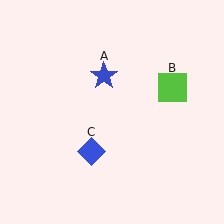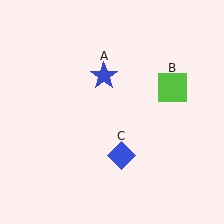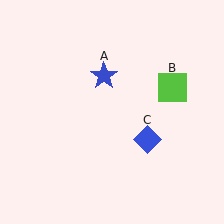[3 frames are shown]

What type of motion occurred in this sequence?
The blue diamond (object C) rotated counterclockwise around the center of the scene.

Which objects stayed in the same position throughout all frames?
Blue star (object A) and lime square (object B) remained stationary.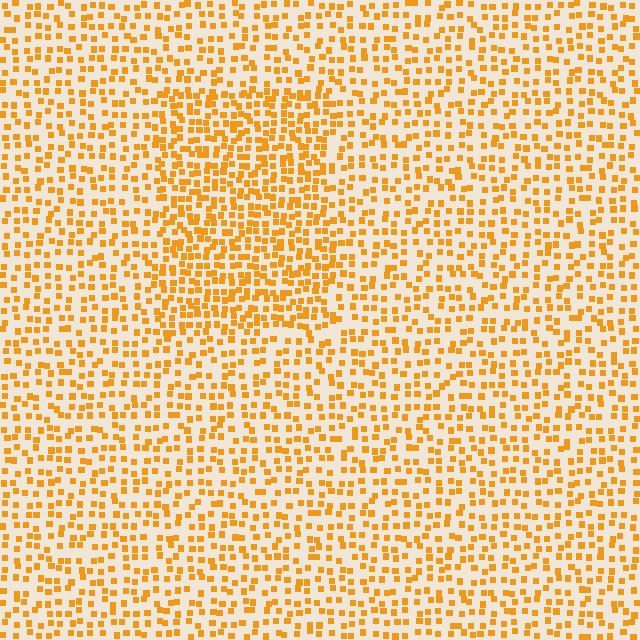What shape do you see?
I see a rectangle.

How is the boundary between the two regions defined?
The boundary is defined by a change in element density (approximately 1.7x ratio). All elements are the same color, size, and shape.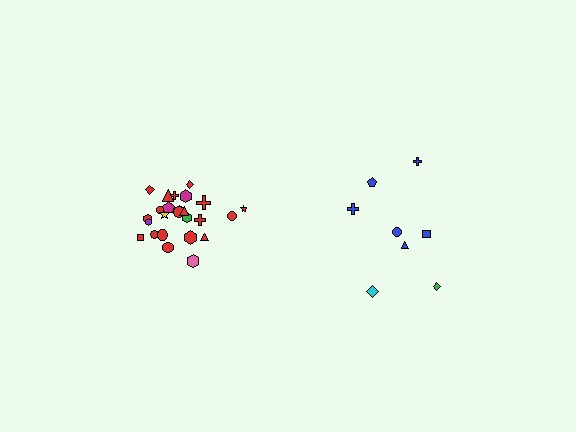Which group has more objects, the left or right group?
The left group.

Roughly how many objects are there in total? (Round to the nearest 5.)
Roughly 35 objects in total.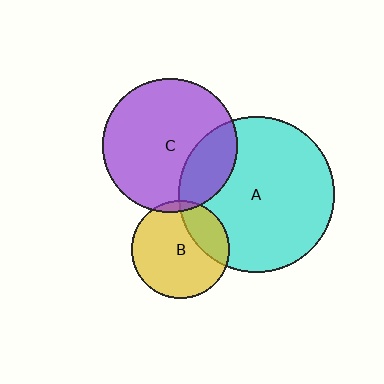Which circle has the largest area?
Circle A (cyan).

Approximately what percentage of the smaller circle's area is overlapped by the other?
Approximately 25%.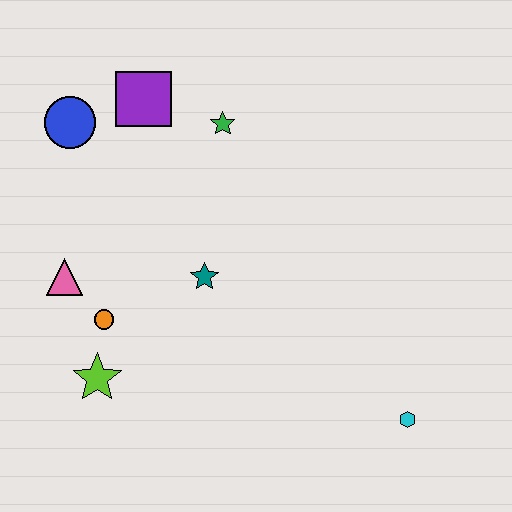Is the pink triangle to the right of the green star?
No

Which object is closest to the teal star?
The orange circle is closest to the teal star.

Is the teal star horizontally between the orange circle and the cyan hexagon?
Yes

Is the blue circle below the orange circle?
No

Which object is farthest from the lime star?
The cyan hexagon is farthest from the lime star.